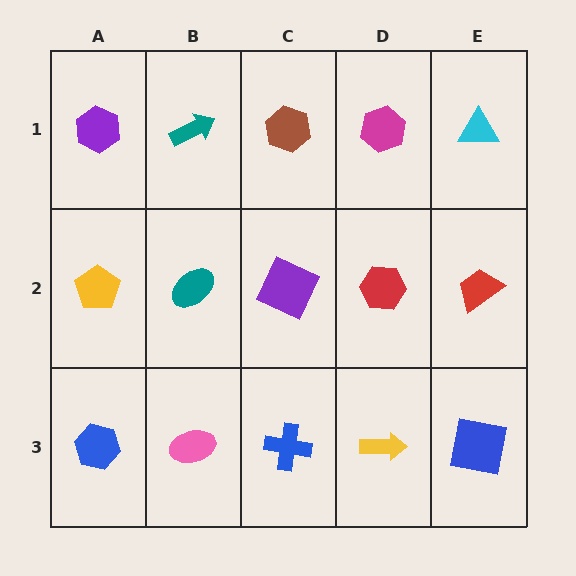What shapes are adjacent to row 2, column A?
A purple hexagon (row 1, column A), a blue hexagon (row 3, column A), a teal ellipse (row 2, column B).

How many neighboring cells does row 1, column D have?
3.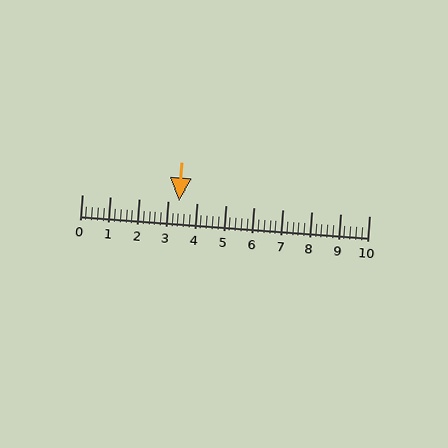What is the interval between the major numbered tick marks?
The major tick marks are spaced 1 units apart.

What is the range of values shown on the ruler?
The ruler shows values from 0 to 10.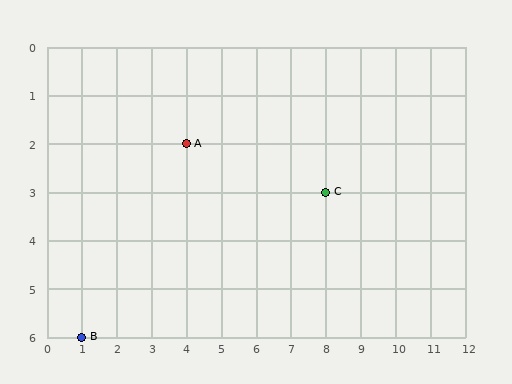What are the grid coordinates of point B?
Point B is at grid coordinates (1, 6).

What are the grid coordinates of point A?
Point A is at grid coordinates (4, 2).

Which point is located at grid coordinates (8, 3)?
Point C is at (8, 3).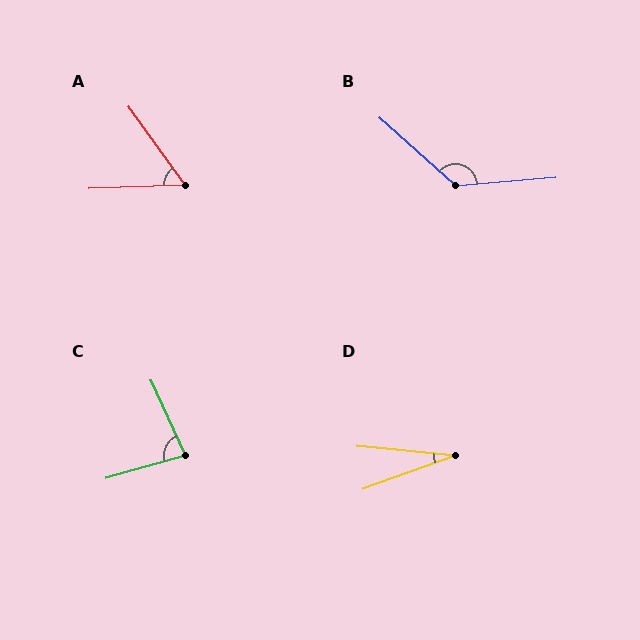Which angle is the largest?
B, at approximately 133 degrees.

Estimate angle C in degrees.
Approximately 82 degrees.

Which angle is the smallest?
D, at approximately 25 degrees.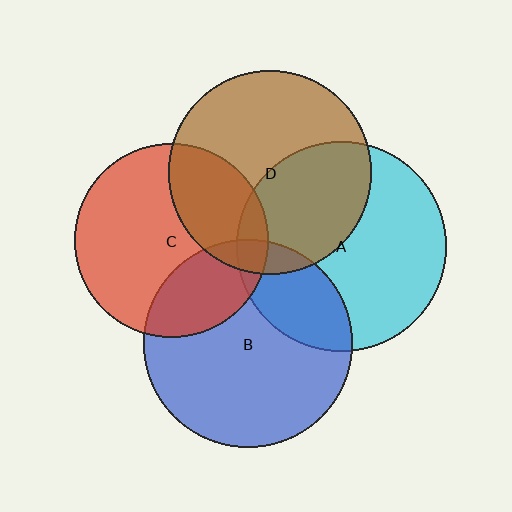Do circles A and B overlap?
Yes.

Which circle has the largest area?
Circle A (cyan).